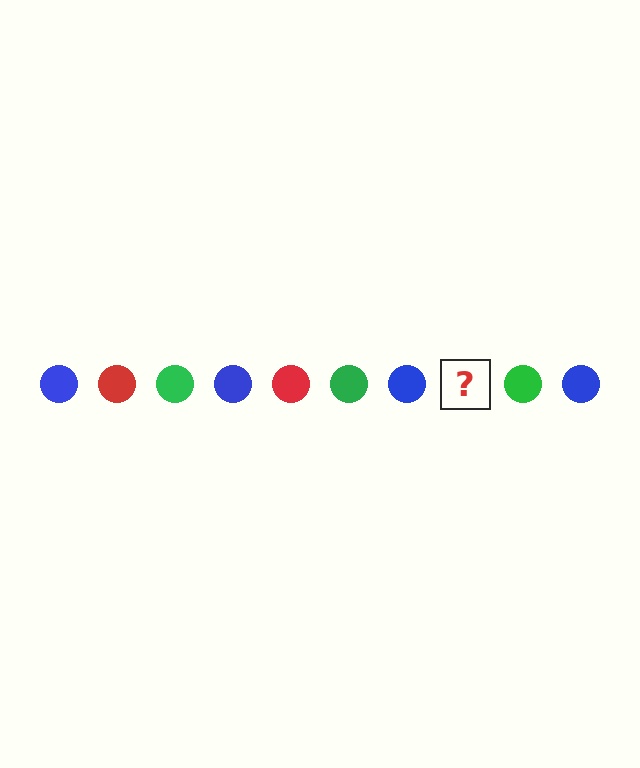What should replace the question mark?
The question mark should be replaced with a red circle.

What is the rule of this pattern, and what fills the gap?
The rule is that the pattern cycles through blue, red, green circles. The gap should be filled with a red circle.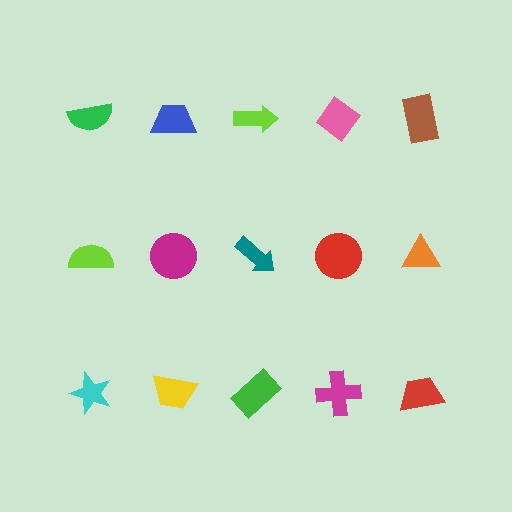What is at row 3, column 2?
A yellow trapezoid.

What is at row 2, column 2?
A magenta circle.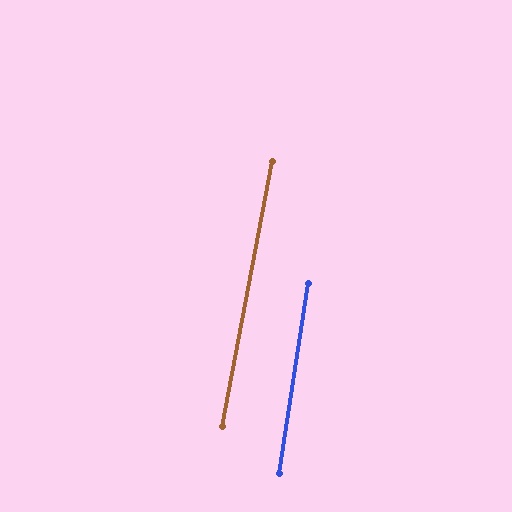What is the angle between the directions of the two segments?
Approximately 2 degrees.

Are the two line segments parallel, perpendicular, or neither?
Parallel — their directions differ by only 1.8°.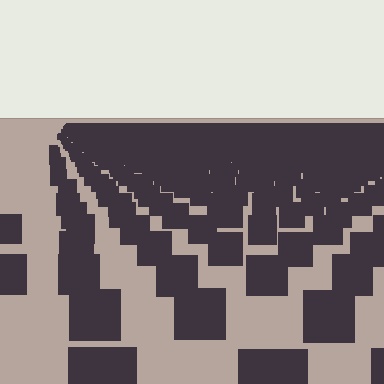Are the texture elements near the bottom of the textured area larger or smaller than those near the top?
Larger. Near the bottom, elements are closer to the viewer and appear at a bigger on-screen size.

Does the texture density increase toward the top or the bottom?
Density increases toward the top.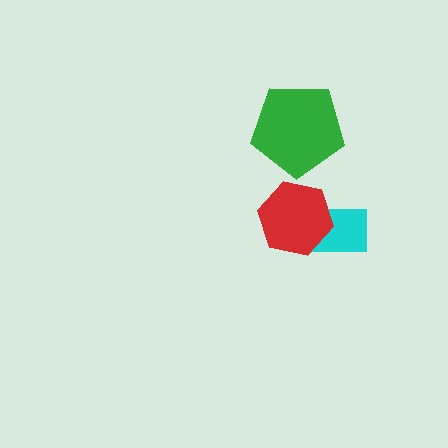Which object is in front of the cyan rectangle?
The red hexagon is in front of the cyan rectangle.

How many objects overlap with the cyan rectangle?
1 object overlaps with the cyan rectangle.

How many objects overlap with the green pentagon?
0 objects overlap with the green pentagon.